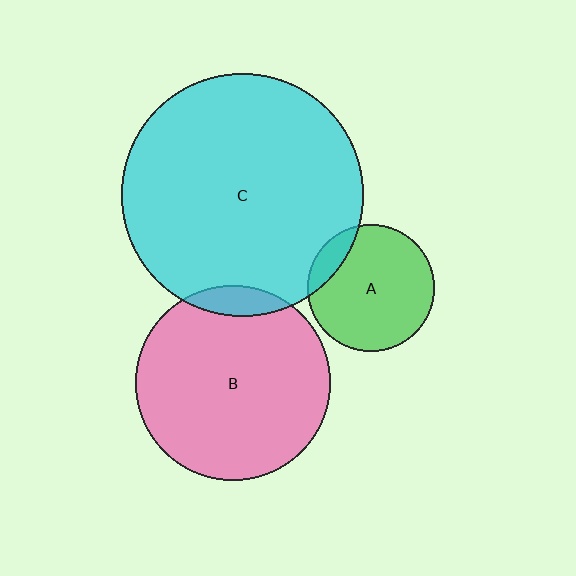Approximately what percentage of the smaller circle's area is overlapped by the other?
Approximately 10%.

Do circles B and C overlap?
Yes.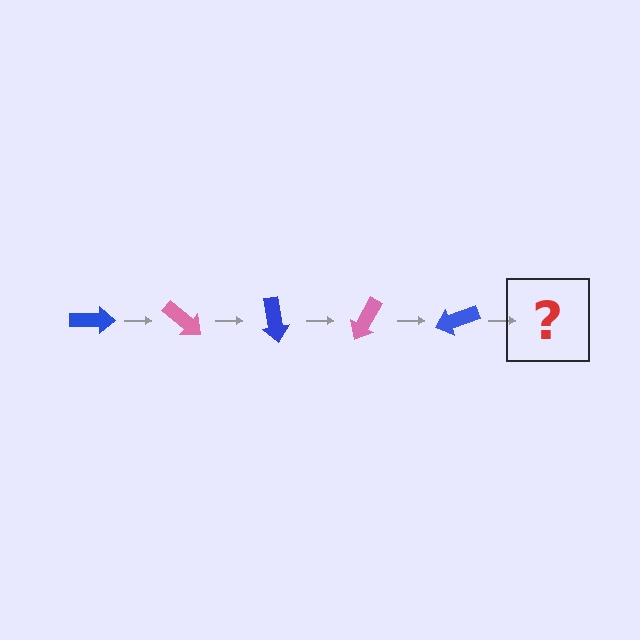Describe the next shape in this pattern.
It should be a pink arrow, rotated 200 degrees from the start.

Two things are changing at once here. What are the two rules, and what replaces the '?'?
The two rules are that it rotates 40 degrees each step and the color cycles through blue and pink. The '?' should be a pink arrow, rotated 200 degrees from the start.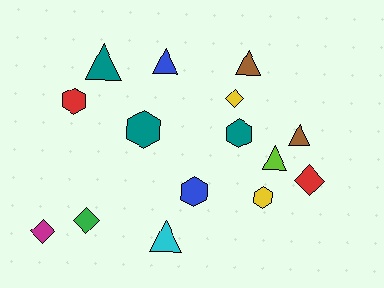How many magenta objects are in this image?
There is 1 magenta object.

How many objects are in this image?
There are 15 objects.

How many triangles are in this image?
There are 6 triangles.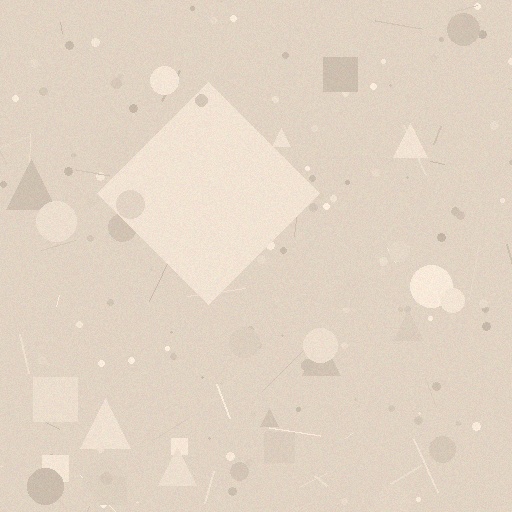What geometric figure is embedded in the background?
A diamond is embedded in the background.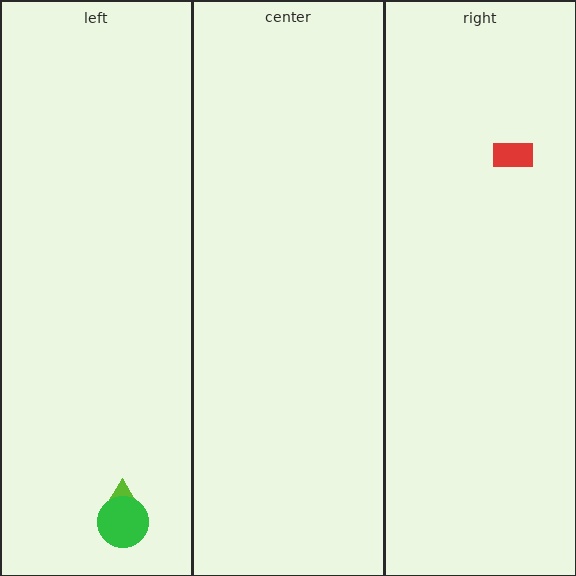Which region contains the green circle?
The left region.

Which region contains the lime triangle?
The left region.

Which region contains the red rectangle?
The right region.